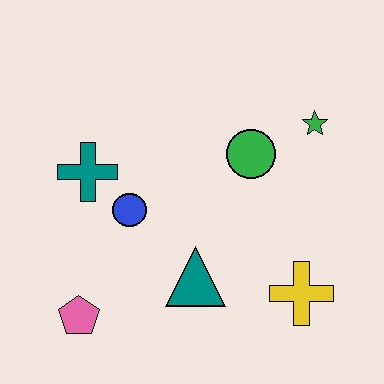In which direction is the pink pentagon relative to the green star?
The pink pentagon is to the left of the green star.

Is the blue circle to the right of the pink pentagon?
Yes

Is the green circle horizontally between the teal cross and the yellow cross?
Yes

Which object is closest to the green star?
The green circle is closest to the green star.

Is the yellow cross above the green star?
No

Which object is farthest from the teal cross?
The yellow cross is farthest from the teal cross.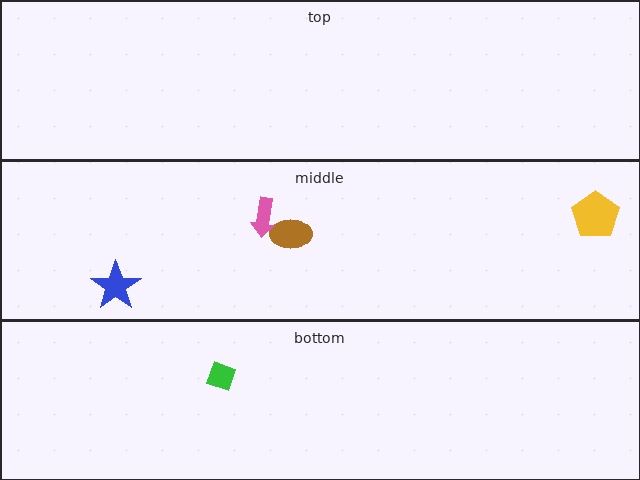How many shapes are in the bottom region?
1.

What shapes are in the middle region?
The brown ellipse, the yellow pentagon, the pink arrow, the blue star.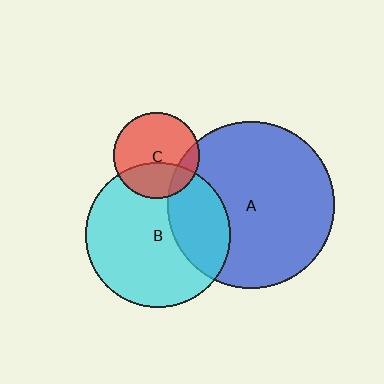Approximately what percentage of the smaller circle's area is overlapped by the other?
Approximately 30%.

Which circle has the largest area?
Circle A (blue).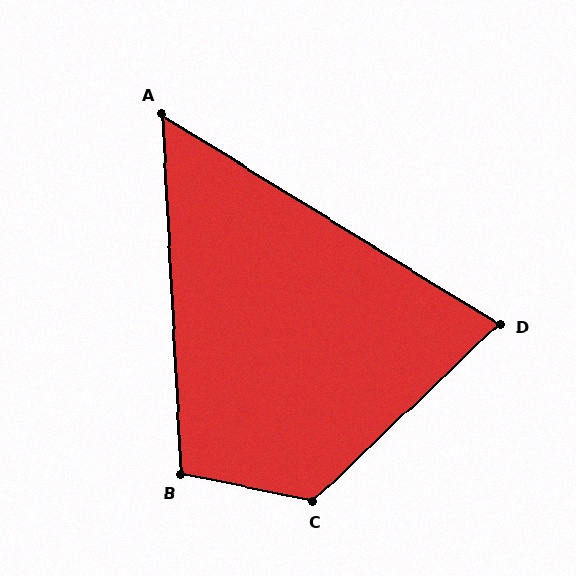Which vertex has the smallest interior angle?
A, at approximately 55 degrees.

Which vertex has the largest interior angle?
C, at approximately 125 degrees.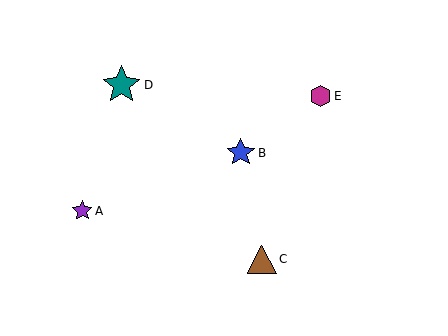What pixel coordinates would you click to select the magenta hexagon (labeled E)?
Click at (321, 96) to select the magenta hexagon E.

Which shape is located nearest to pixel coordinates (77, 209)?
The purple star (labeled A) at (82, 211) is nearest to that location.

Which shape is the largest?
The teal star (labeled D) is the largest.